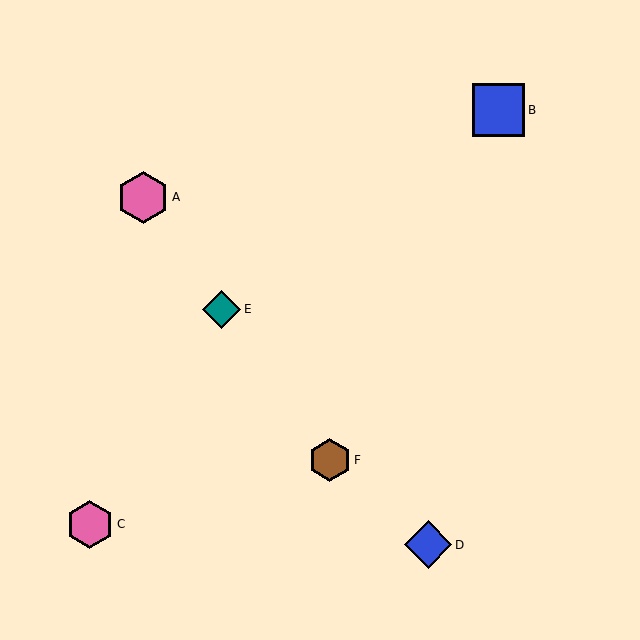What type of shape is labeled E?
Shape E is a teal diamond.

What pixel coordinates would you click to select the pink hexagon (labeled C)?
Click at (90, 524) to select the pink hexagon C.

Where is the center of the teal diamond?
The center of the teal diamond is at (222, 309).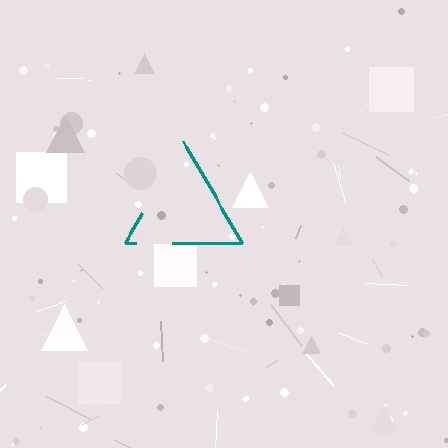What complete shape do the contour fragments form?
The contour fragments form a triangle.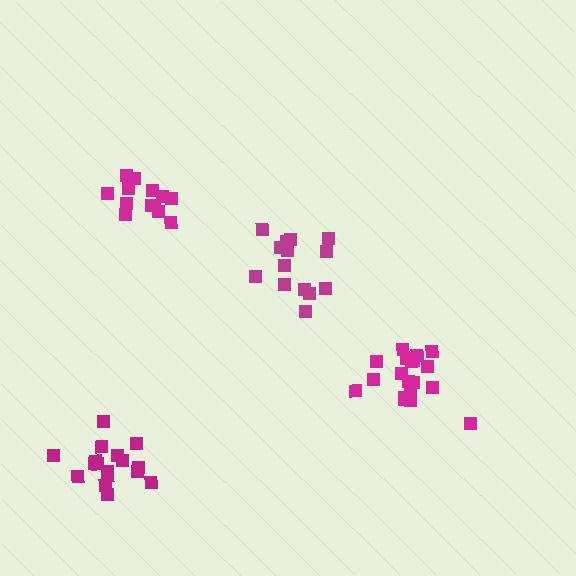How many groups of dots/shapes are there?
There are 4 groups.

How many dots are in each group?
Group 1: 17 dots, Group 2: 14 dots, Group 3: 19 dots, Group 4: 13 dots (63 total).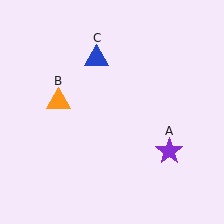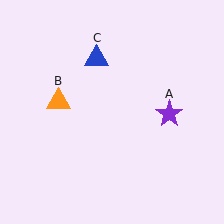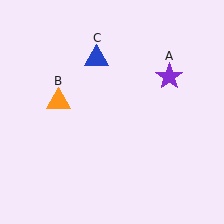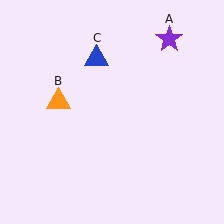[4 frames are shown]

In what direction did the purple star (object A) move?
The purple star (object A) moved up.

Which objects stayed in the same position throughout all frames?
Orange triangle (object B) and blue triangle (object C) remained stationary.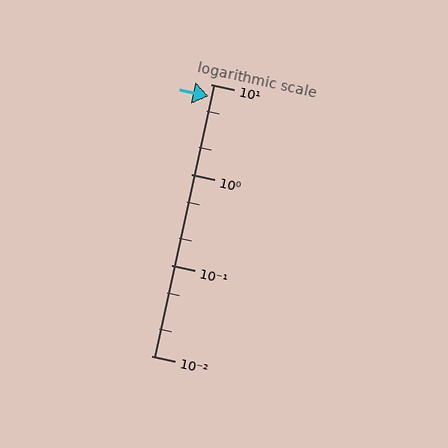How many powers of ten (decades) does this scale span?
The scale spans 3 decades, from 0.01 to 10.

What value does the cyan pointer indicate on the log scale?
The pointer indicates approximately 7.3.